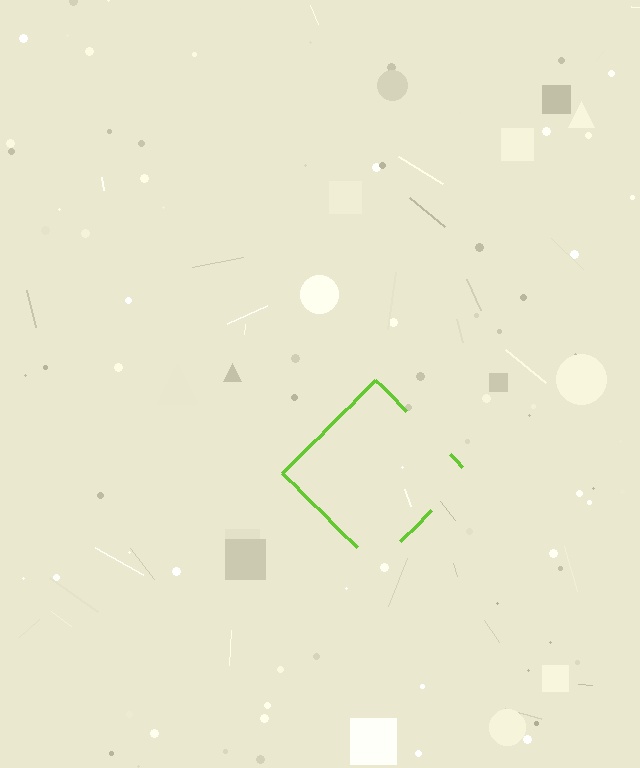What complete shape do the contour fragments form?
The contour fragments form a diamond.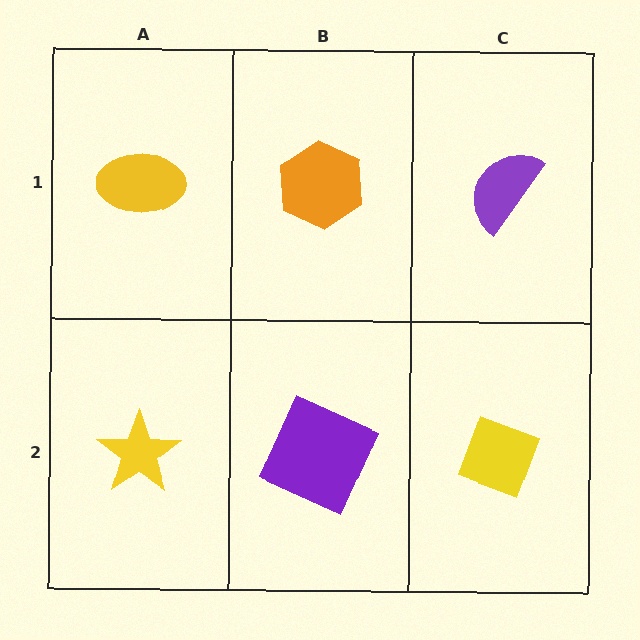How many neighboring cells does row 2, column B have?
3.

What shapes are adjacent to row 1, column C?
A yellow diamond (row 2, column C), an orange hexagon (row 1, column B).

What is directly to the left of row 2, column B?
A yellow star.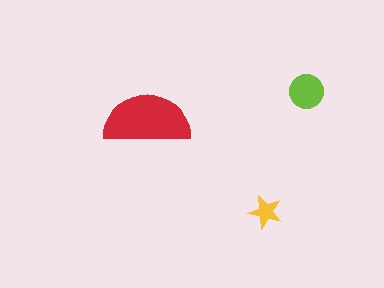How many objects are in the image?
There are 3 objects in the image.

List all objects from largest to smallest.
The red semicircle, the lime circle, the yellow star.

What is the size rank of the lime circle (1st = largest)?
2nd.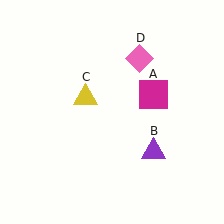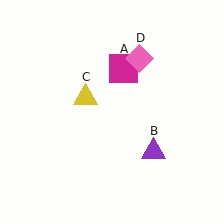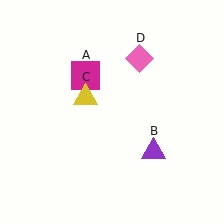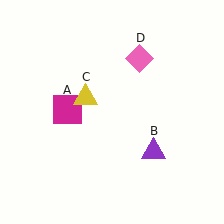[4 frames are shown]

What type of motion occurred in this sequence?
The magenta square (object A) rotated counterclockwise around the center of the scene.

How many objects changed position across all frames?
1 object changed position: magenta square (object A).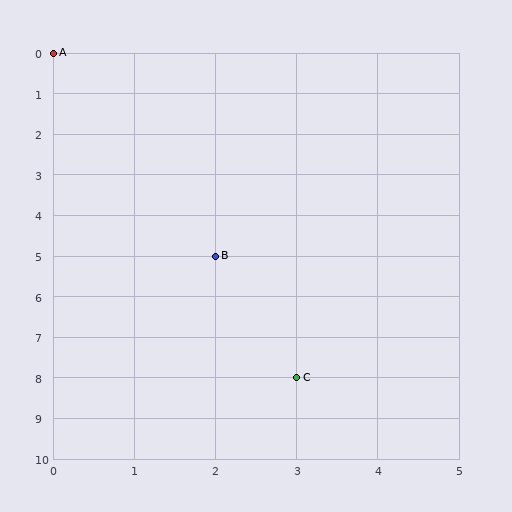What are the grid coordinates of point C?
Point C is at grid coordinates (3, 8).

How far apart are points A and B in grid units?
Points A and B are 2 columns and 5 rows apart (about 5.4 grid units diagonally).